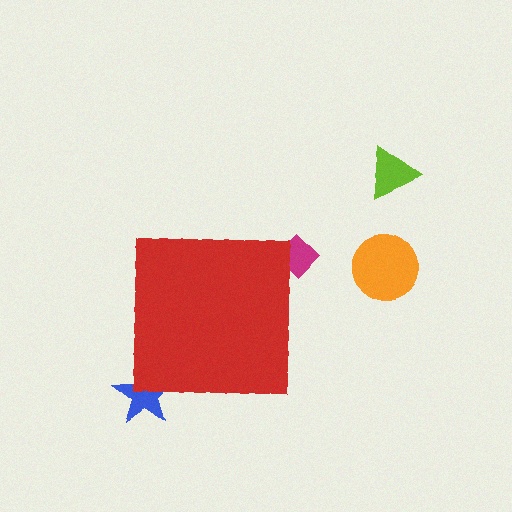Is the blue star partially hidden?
Yes, the blue star is partially hidden behind the red square.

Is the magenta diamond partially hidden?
Yes, the magenta diamond is partially hidden behind the red square.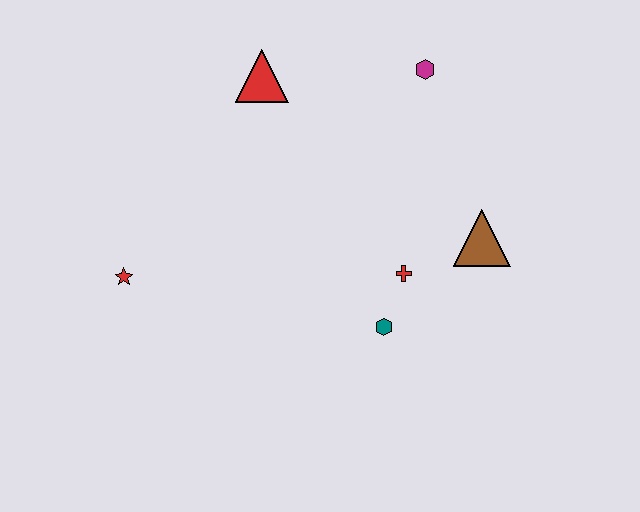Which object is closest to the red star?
The red triangle is closest to the red star.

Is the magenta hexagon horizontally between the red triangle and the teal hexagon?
No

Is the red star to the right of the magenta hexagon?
No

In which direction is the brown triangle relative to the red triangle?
The brown triangle is to the right of the red triangle.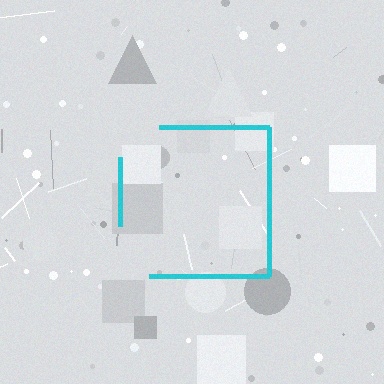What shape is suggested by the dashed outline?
The dashed outline suggests a square.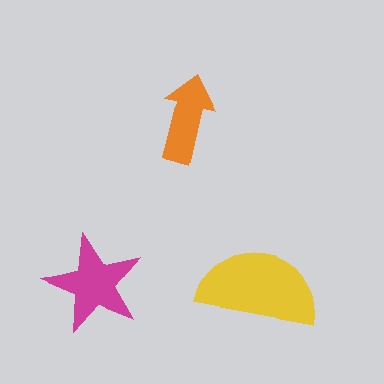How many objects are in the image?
There are 3 objects in the image.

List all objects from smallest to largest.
The orange arrow, the magenta star, the yellow semicircle.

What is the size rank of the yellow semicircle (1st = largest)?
1st.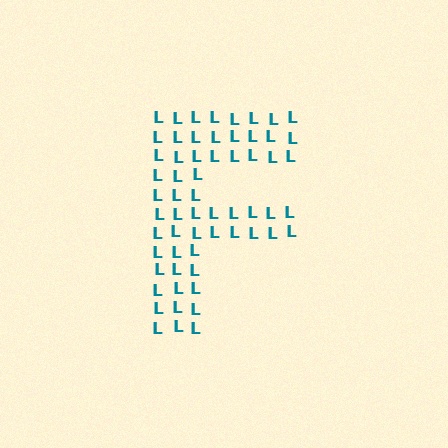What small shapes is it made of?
It is made of small letter L's.